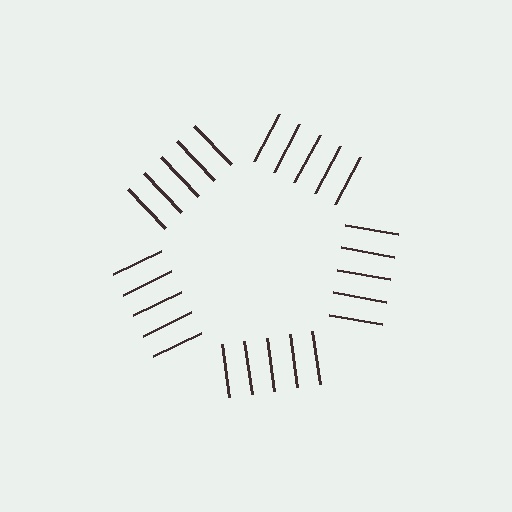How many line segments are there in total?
25 — 5 along each of the 5 edges.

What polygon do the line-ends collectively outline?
An illusory pentagon — the line segments terminate on its edges but no continuous stroke is drawn.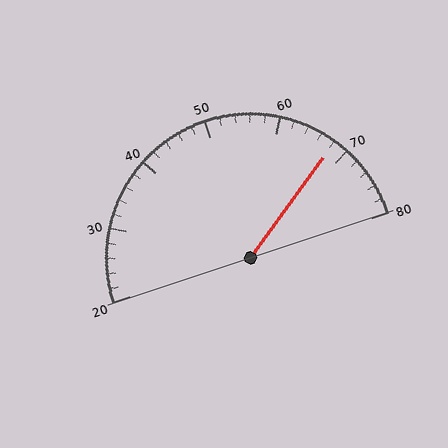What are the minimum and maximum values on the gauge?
The gauge ranges from 20 to 80.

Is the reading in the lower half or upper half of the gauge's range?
The reading is in the upper half of the range (20 to 80).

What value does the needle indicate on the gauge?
The needle indicates approximately 68.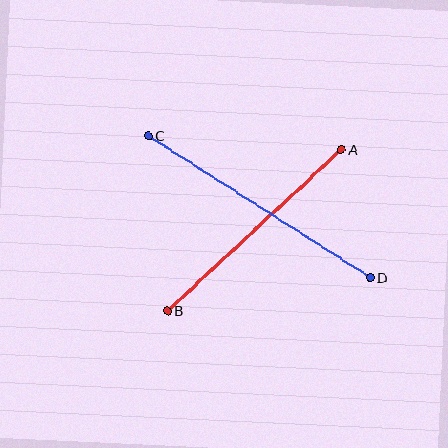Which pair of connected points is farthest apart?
Points C and D are farthest apart.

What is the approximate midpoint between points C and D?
The midpoint is at approximately (259, 207) pixels.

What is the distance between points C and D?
The distance is approximately 263 pixels.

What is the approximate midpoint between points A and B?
The midpoint is at approximately (254, 230) pixels.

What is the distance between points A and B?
The distance is approximately 237 pixels.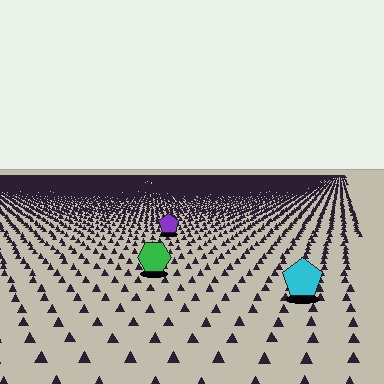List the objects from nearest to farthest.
From nearest to farthest: the cyan pentagon, the green hexagon, the purple pentagon.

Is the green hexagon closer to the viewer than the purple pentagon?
Yes. The green hexagon is closer — you can tell from the texture gradient: the ground texture is coarser near it.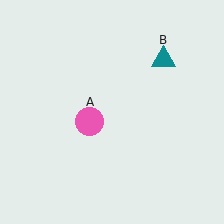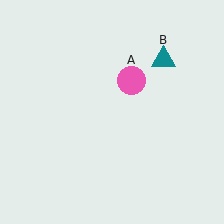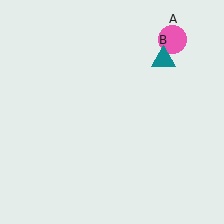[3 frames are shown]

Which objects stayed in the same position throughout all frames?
Teal triangle (object B) remained stationary.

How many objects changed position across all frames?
1 object changed position: pink circle (object A).